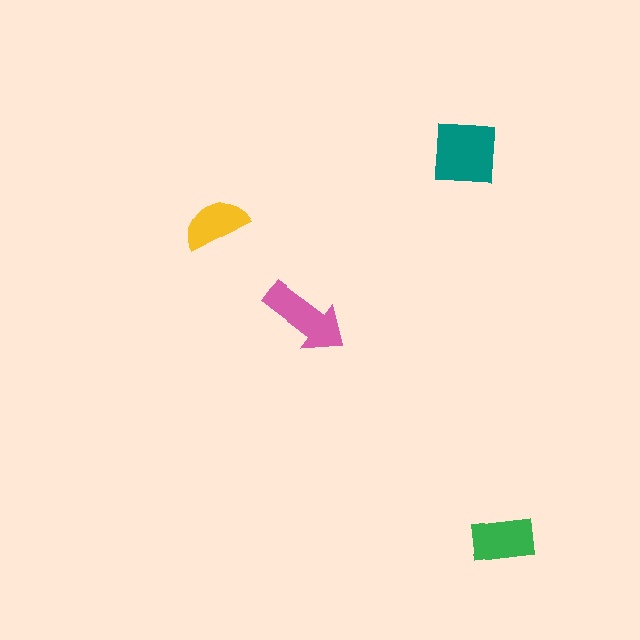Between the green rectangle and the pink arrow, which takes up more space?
The pink arrow.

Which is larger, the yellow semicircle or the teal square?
The teal square.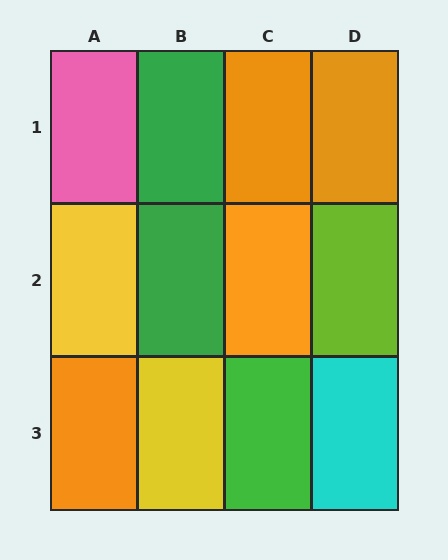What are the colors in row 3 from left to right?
Orange, yellow, green, cyan.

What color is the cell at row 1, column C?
Orange.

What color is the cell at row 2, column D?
Lime.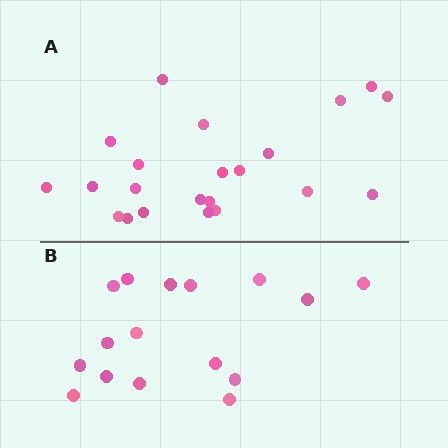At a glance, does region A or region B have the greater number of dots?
Region A (the top region) has more dots.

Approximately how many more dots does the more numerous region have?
Region A has about 6 more dots than region B.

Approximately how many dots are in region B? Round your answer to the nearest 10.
About 20 dots. (The exact count is 16, which rounds to 20.)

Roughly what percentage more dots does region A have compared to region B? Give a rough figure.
About 40% more.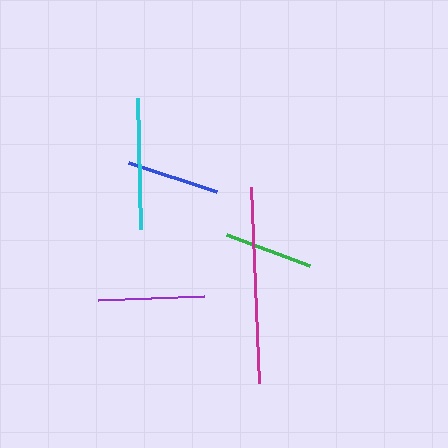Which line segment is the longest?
The magenta line is the longest at approximately 196 pixels.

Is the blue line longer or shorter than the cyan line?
The cyan line is longer than the blue line.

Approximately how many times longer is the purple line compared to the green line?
The purple line is approximately 1.2 times the length of the green line.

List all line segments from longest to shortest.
From longest to shortest: magenta, cyan, purple, blue, green.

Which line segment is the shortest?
The green line is the shortest at approximately 89 pixels.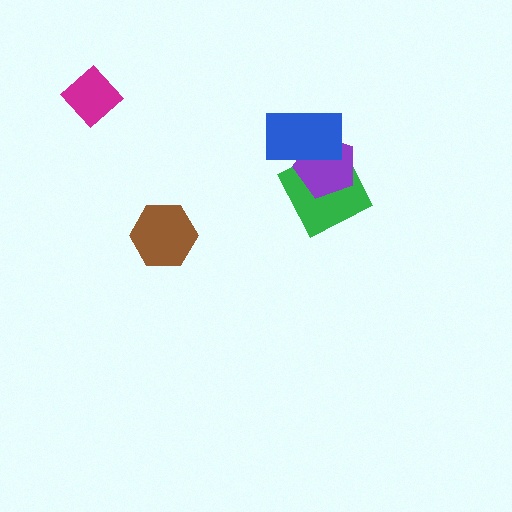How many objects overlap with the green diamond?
2 objects overlap with the green diamond.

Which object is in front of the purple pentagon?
The blue rectangle is in front of the purple pentagon.